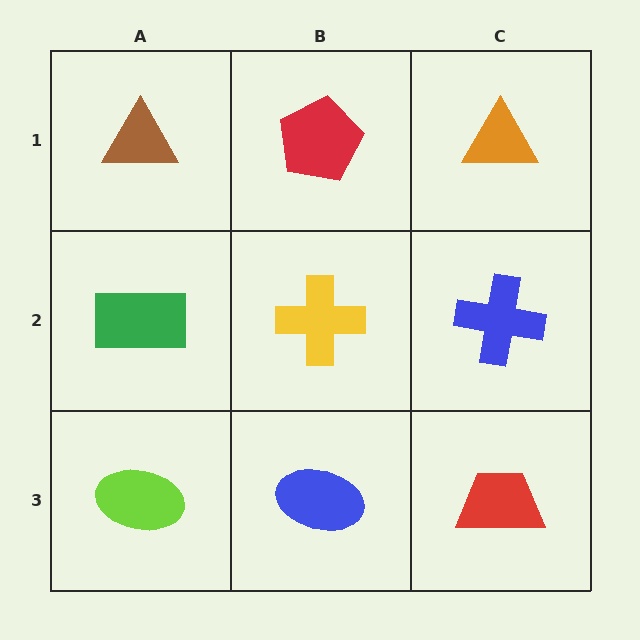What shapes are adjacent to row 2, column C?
An orange triangle (row 1, column C), a red trapezoid (row 3, column C), a yellow cross (row 2, column B).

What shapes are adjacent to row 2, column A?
A brown triangle (row 1, column A), a lime ellipse (row 3, column A), a yellow cross (row 2, column B).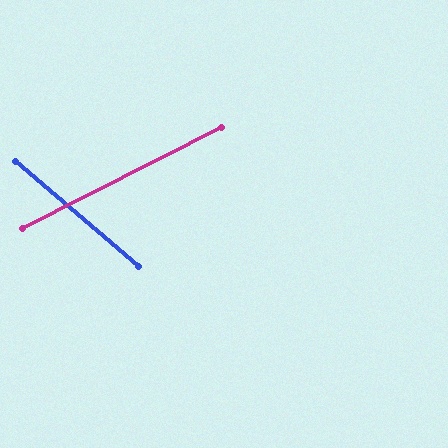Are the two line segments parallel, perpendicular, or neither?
Neither parallel nor perpendicular — they differ by about 67°.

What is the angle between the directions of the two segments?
Approximately 67 degrees.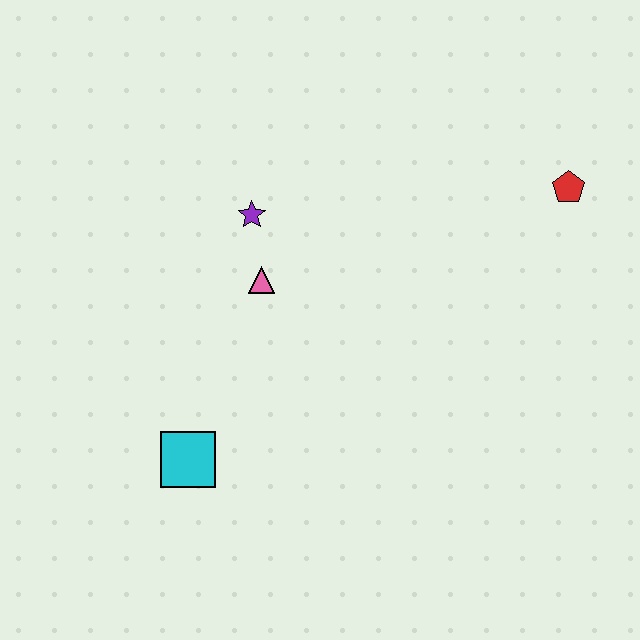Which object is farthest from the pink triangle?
The red pentagon is farthest from the pink triangle.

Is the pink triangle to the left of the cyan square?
No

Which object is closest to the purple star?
The pink triangle is closest to the purple star.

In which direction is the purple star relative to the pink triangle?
The purple star is above the pink triangle.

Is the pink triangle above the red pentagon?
No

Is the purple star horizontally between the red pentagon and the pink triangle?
No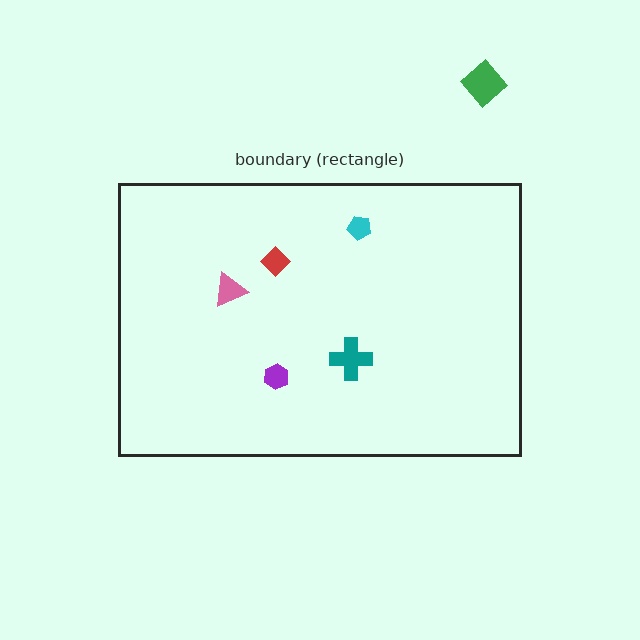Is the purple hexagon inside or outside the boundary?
Inside.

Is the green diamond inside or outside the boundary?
Outside.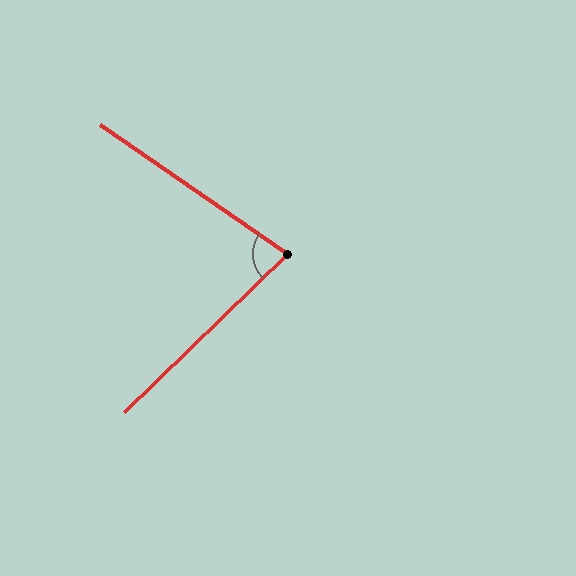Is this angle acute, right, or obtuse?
It is acute.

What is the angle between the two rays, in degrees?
Approximately 79 degrees.